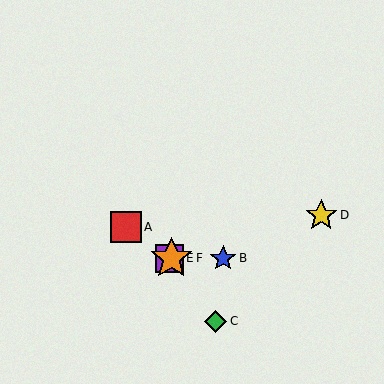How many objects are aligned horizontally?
3 objects (B, E, F) are aligned horizontally.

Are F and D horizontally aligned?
No, F is at y≈258 and D is at y≈215.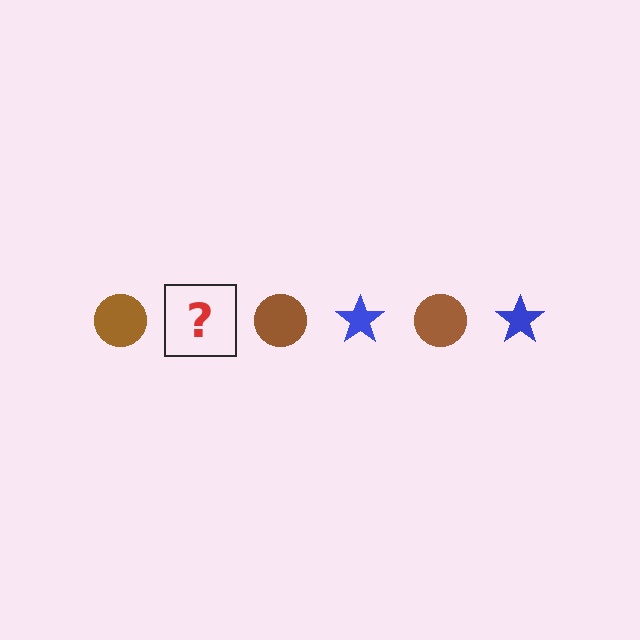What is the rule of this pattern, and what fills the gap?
The rule is that the pattern alternates between brown circle and blue star. The gap should be filled with a blue star.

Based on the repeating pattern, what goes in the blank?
The blank should be a blue star.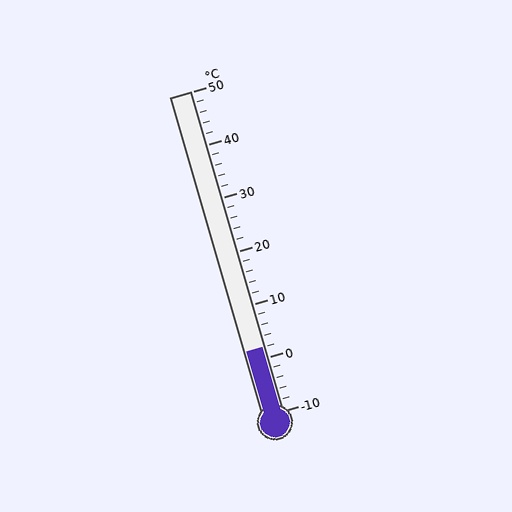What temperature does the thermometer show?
The thermometer shows approximately 2°C.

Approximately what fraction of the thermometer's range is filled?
The thermometer is filled to approximately 20% of its range.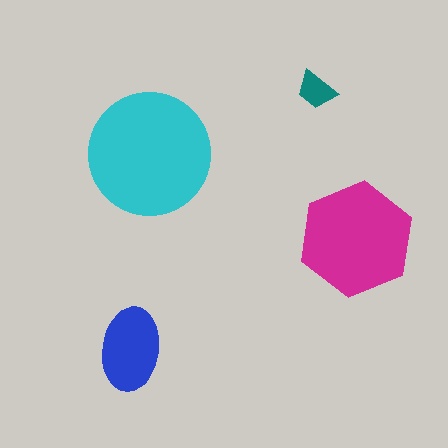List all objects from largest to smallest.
The cyan circle, the magenta hexagon, the blue ellipse, the teal trapezoid.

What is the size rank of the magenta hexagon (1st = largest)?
2nd.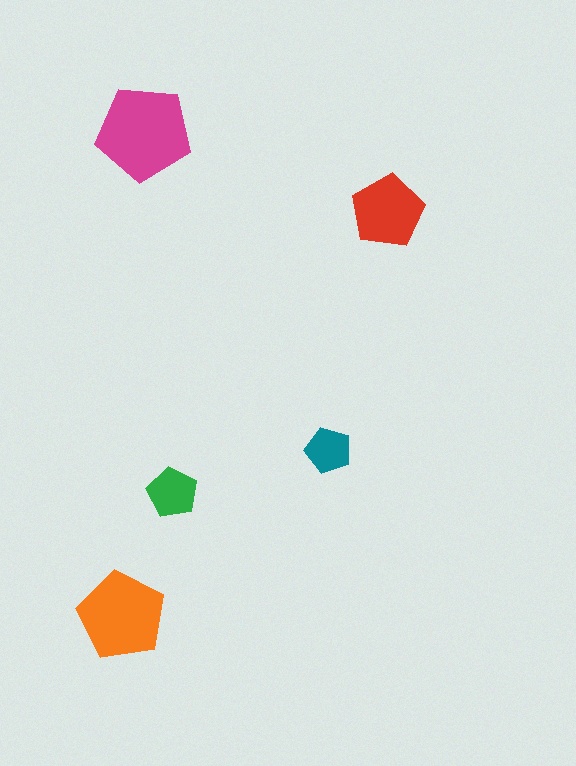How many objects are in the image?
There are 5 objects in the image.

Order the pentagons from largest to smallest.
the magenta one, the orange one, the red one, the green one, the teal one.